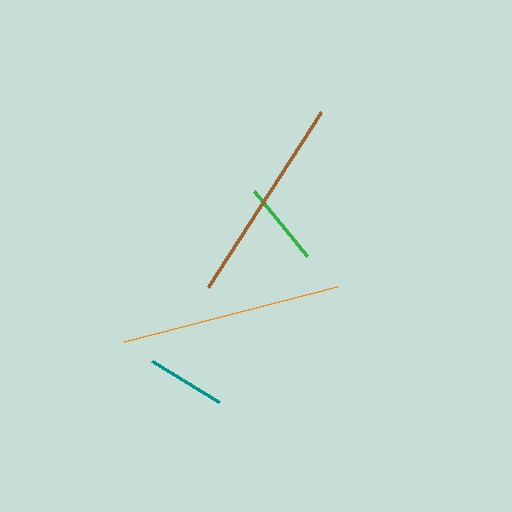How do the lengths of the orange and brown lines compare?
The orange and brown lines are approximately the same length.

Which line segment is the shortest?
The teal line is the shortest at approximately 78 pixels.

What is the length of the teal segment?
The teal segment is approximately 78 pixels long.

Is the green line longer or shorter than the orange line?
The orange line is longer than the green line.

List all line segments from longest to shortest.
From longest to shortest: orange, brown, green, teal.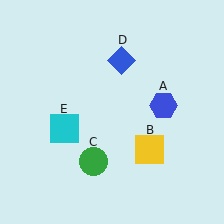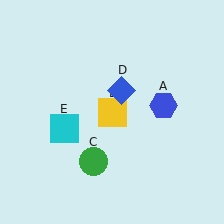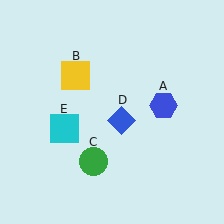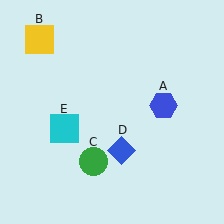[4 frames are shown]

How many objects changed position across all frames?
2 objects changed position: yellow square (object B), blue diamond (object D).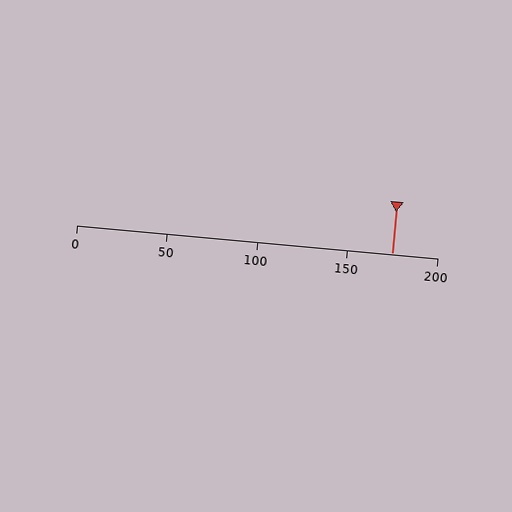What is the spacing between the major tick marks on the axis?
The major ticks are spaced 50 apart.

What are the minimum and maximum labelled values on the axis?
The axis runs from 0 to 200.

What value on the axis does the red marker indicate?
The marker indicates approximately 175.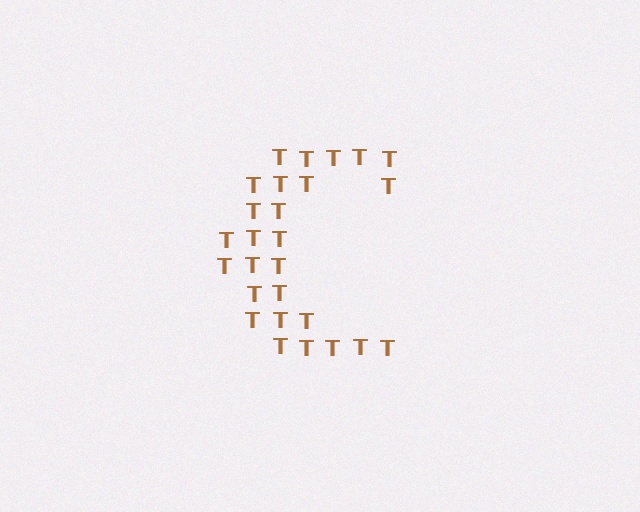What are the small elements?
The small elements are letter T's.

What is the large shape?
The large shape is the letter C.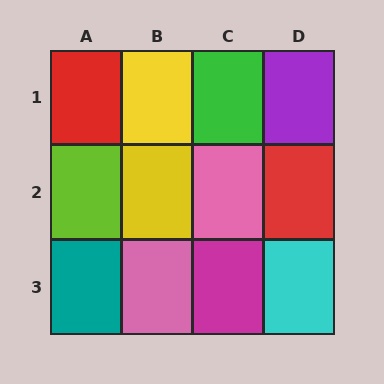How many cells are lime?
1 cell is lime.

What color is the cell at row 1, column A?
Red.